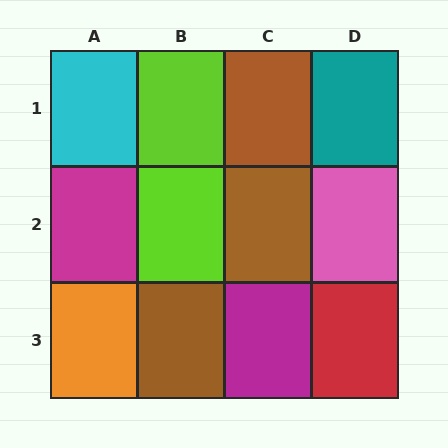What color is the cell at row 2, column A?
Magenta.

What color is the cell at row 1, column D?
Teal.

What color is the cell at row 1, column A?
Cyan.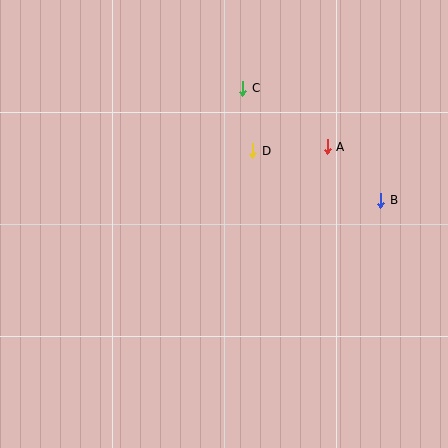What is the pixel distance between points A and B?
The distance between A and B is 76 pixels.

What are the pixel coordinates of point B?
Point B is at (381, 200).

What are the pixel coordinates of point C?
Point C is at (243, 88).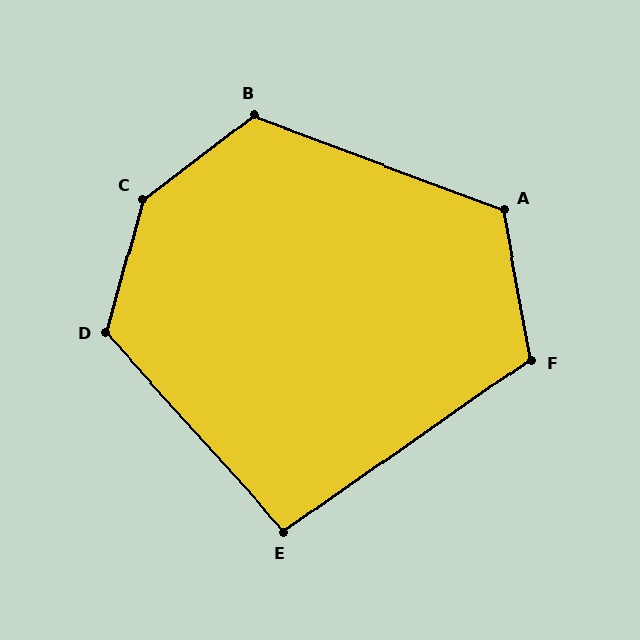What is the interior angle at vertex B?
Approximately 123 degrees (obtuse).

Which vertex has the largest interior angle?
C, at approximately 142 degrees.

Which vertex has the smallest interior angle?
E, at approximately 97 degrees.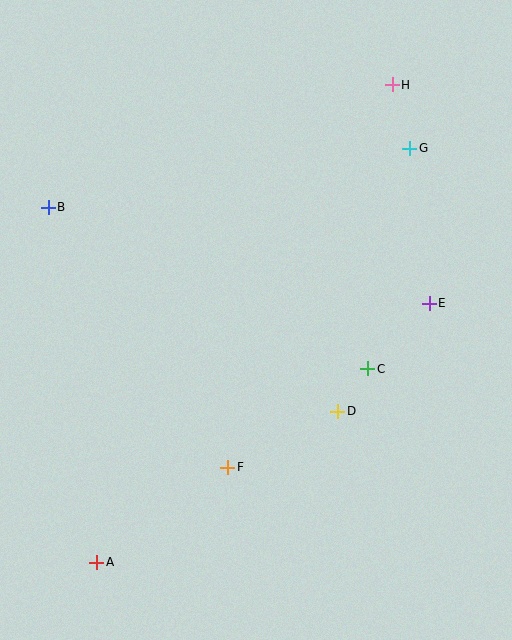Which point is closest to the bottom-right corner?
Point D is closest to the bottom-right corner.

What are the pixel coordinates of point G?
Point G is at (410, 148).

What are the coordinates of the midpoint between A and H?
The midpoint between A and H is at (245, 324).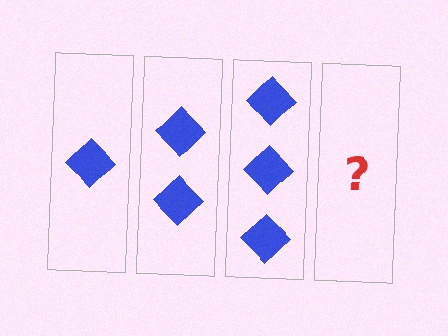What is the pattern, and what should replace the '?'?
The pattern is that each step adds one more diamond. The '?' should be 4 diamonds.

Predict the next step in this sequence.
The next step is 4 diamonds.